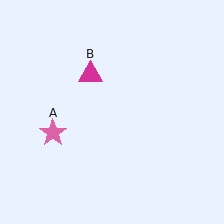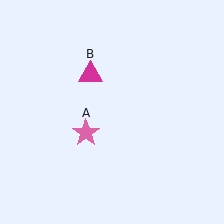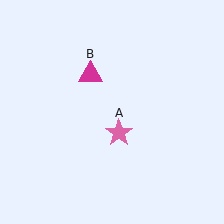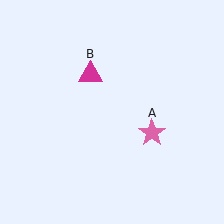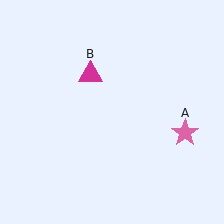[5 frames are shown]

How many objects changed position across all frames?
1 object changed position: pink star (object A).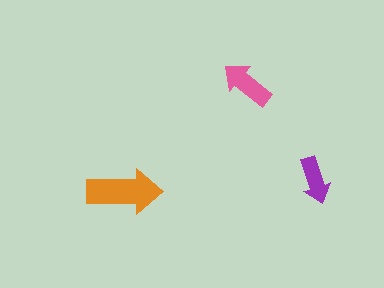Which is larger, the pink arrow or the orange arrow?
The orange one.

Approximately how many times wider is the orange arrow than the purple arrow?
About 1.5 times wider.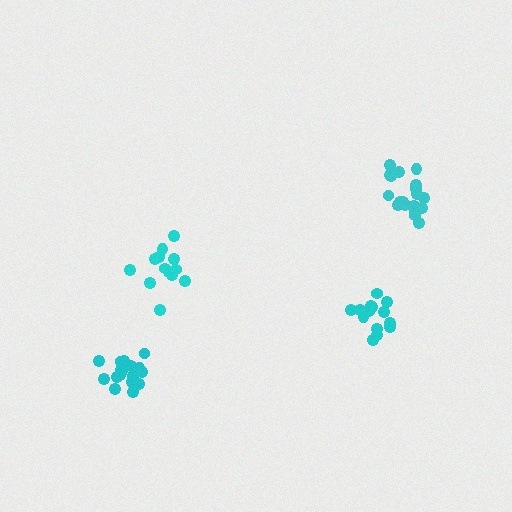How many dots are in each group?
Group 1: 14 dots, Group 2: 19 dots, Group 3: 19 dots, Group 4: 14 dots (66 total).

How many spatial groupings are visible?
There are 4 spatial groupings.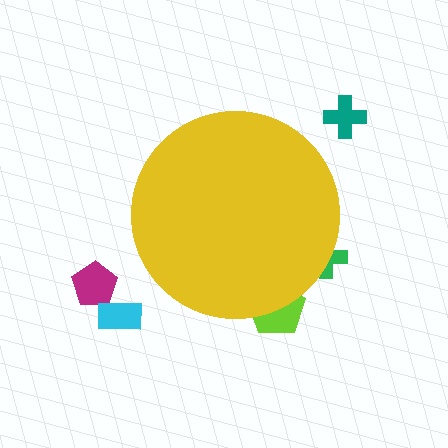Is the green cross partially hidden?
Yes, the green cross is partially hidden behind the yellow circle.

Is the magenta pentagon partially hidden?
No, the magenta pentagon is fully visible.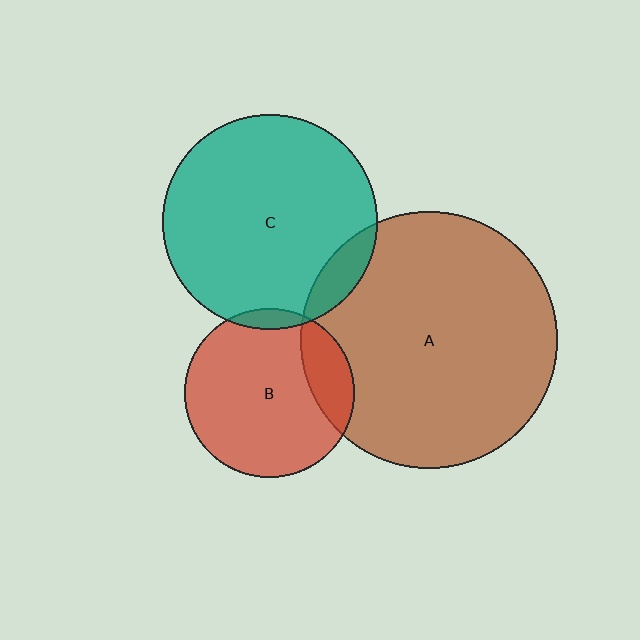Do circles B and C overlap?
Yes.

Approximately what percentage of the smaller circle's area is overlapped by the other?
Approximately 5%.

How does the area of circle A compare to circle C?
Approximately 1.4 times.